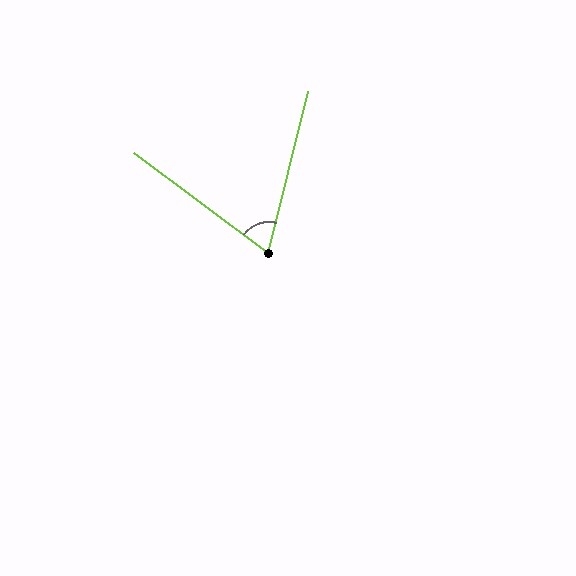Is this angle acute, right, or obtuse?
It is acute.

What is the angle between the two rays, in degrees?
Approximately 67 degrees.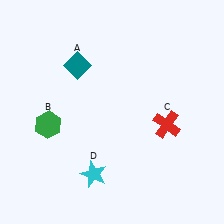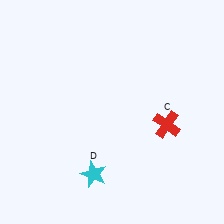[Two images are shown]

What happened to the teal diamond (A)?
The teal diamond (A) was removed in Image 2. It was in the top-left area of Image 1.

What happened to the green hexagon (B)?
The green hexagon (B) was removed in Image 2. It was in the bottom-left area of Image 1.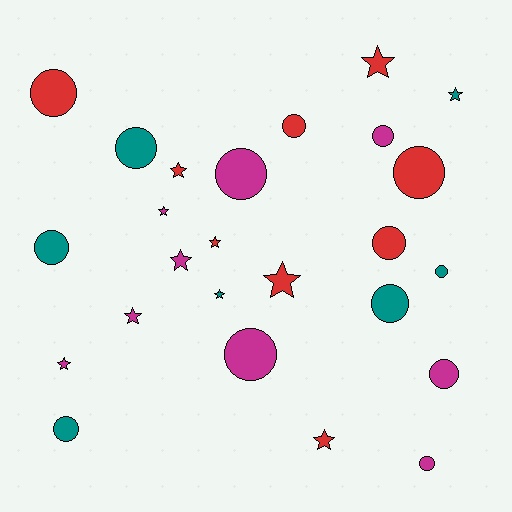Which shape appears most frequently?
Circle, with 14 objects.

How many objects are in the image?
There are 25 objects.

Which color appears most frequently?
Magenta, with 9 objects.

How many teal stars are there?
There are 2 teal stars.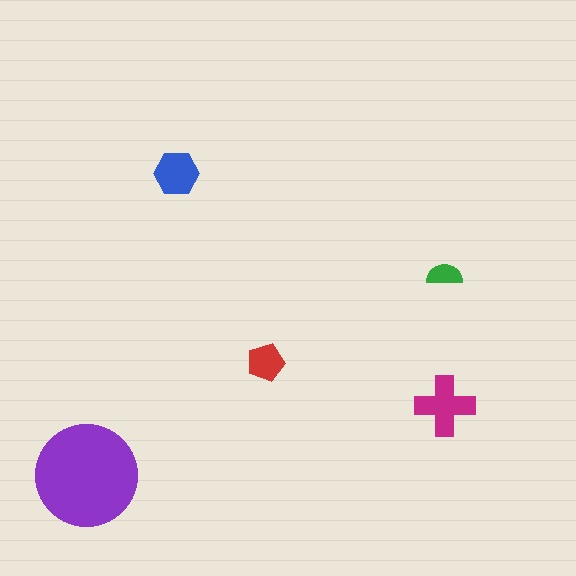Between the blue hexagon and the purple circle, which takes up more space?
The purple circle.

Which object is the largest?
The purple circle.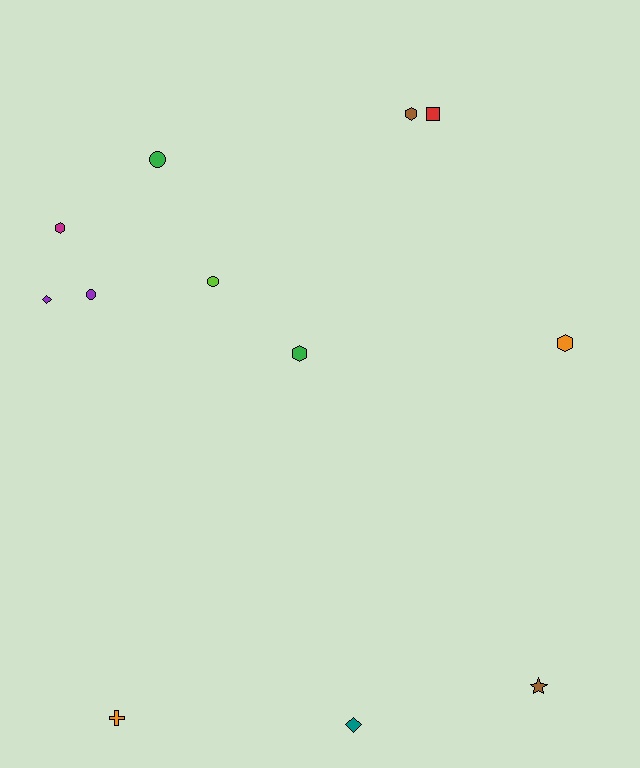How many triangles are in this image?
There are no triangles.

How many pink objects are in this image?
There are no pink objects.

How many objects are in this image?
There are 12 objects.